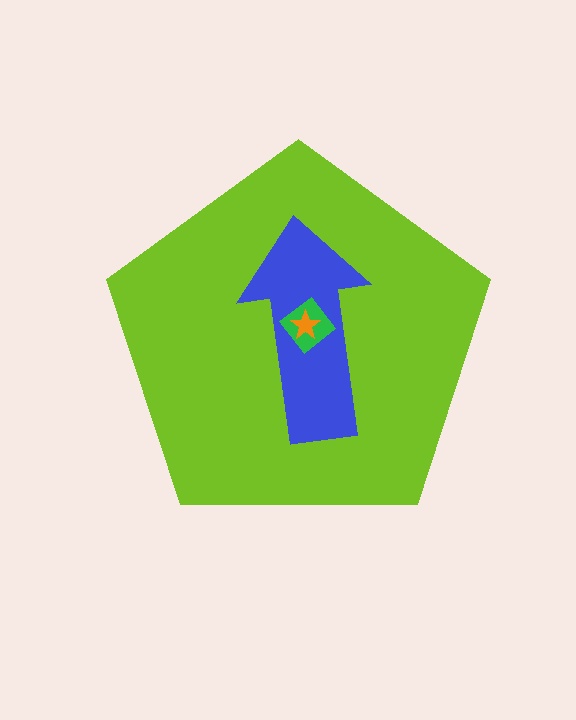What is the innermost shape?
The orange star.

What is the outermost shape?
The lime pentagon.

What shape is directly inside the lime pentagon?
The blue arrow.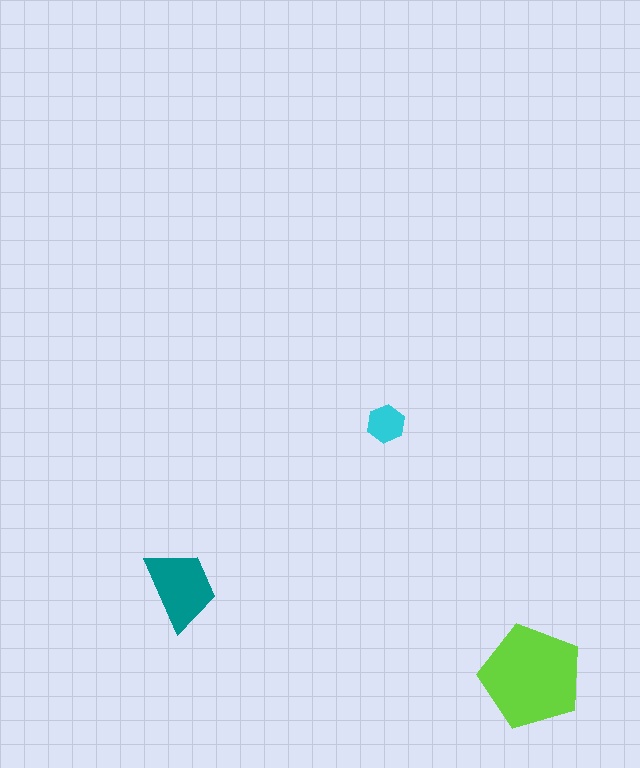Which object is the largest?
The lime pentagon.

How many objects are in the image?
There are 3 objects in the image.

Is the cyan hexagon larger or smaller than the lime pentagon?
Smaller.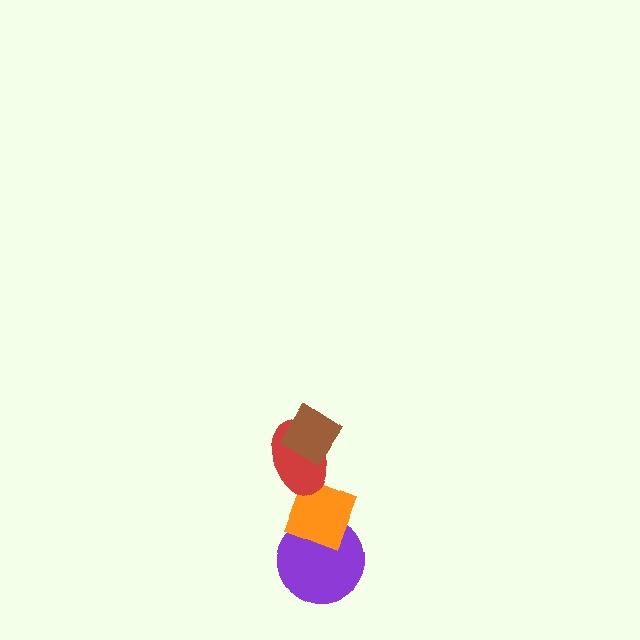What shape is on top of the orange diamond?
The red ellipse is on top of the orange diamond.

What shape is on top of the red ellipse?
The brown diamond is on top of the red ellipse.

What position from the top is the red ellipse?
The red ellipse is 2nd from the top.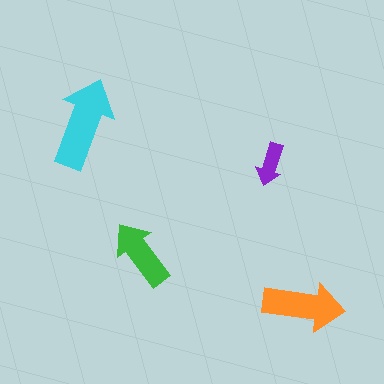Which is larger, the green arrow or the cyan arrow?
The cyan one.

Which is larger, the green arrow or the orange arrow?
The orange one.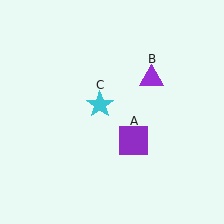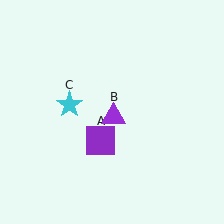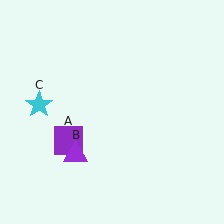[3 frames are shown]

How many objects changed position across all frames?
3 objects changed position: purple square (object A), purple triangle (object B), cyan star (object C).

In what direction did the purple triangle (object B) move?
The purple triangle (object B) moved down and to the left.